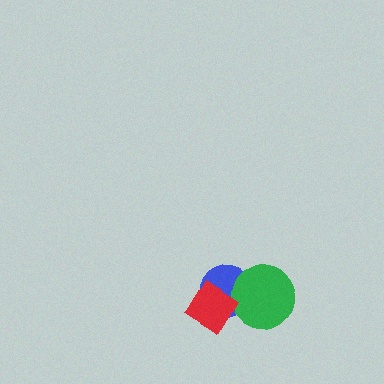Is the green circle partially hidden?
Yes, it is partially covered by another shape.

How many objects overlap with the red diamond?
2 objects overlap with the red diamond.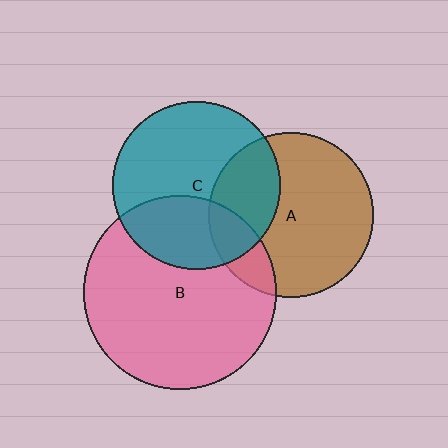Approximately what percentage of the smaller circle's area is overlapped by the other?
Approximately 15%.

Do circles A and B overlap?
Yes.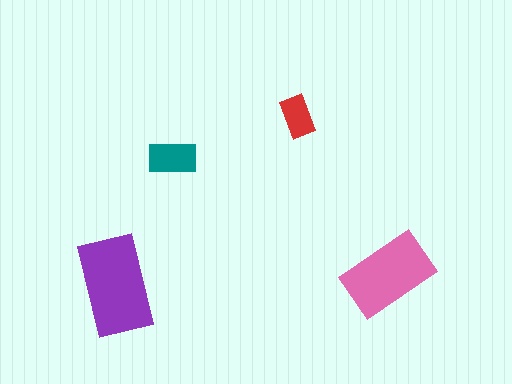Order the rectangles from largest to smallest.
the purple one, the pink one, the teal one, the red one.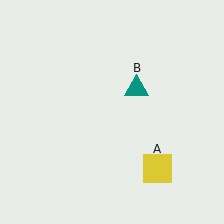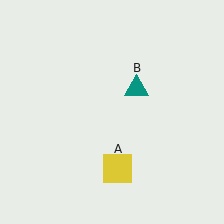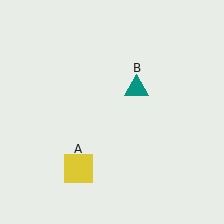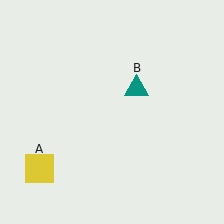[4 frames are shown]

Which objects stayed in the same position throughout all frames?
Teal triangle (object B) remained stationary.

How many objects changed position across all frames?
1 object changed position: yellow square (object A).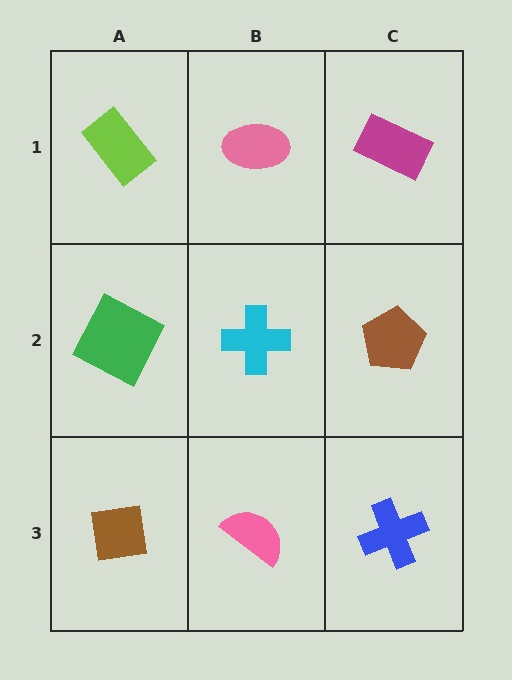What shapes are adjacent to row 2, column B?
A pink ellipse (row 1, column B), a pink semicircle (row 3, column B), a green square (row 2, column A), a brown pentagon (row 2, column C).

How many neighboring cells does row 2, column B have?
4.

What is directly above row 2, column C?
A magenta rectangle.